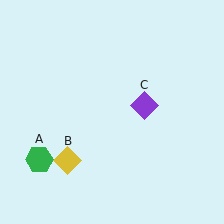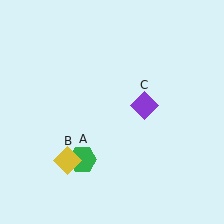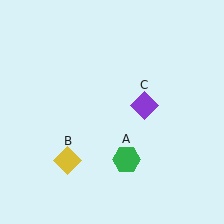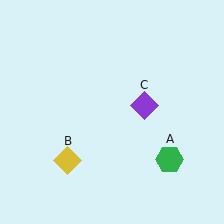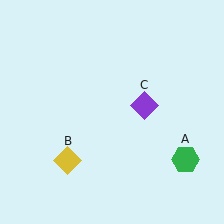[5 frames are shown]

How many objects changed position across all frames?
1 object changed position: green hexagon (object A).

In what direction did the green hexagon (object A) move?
The green hexagon (object A) moved right.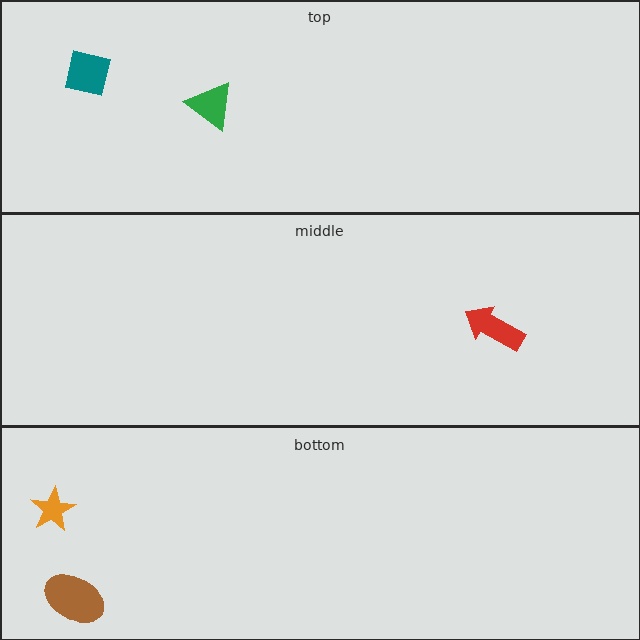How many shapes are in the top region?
2.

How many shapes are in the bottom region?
2.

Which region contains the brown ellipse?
The bottom region.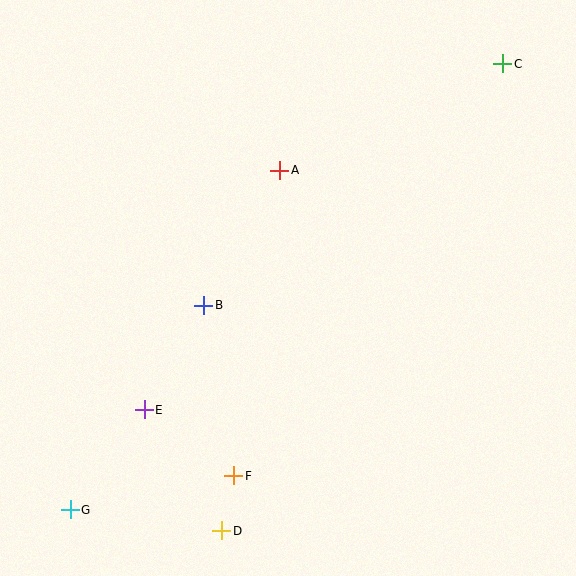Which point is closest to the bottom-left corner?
Point G is closest to the bottom-left corner.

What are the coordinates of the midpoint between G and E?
The midpoint between G and E is at (107, 460).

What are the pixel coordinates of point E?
Point E is at (144, 410).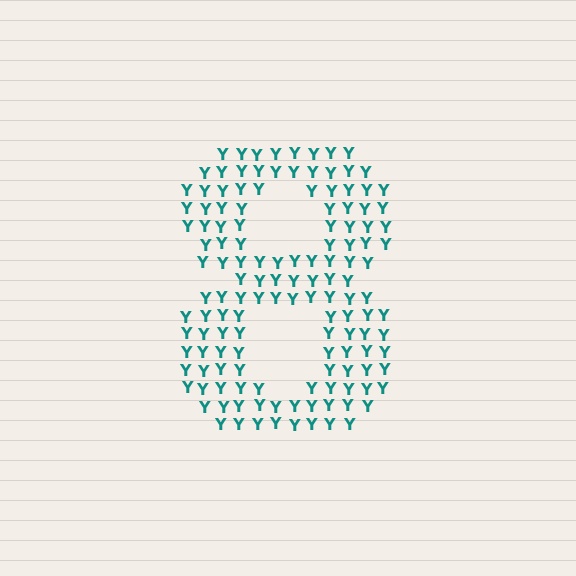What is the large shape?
The large shape is the digit 8.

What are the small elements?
The small elements are letter Y's.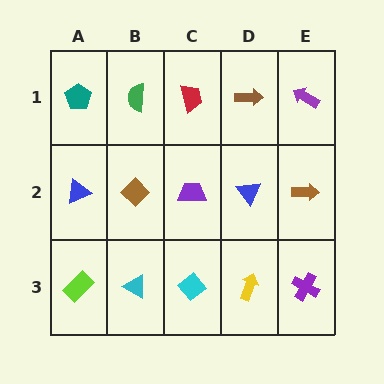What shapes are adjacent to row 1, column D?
A blue triangle (row 2, column D), a red trapezoid (row 1, column C), a purple arrow (row 1, column E).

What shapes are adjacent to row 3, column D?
A blue triangle (row 2, column D), a cyan diamond (row 3, column C), a purple cross (row 3, column E).